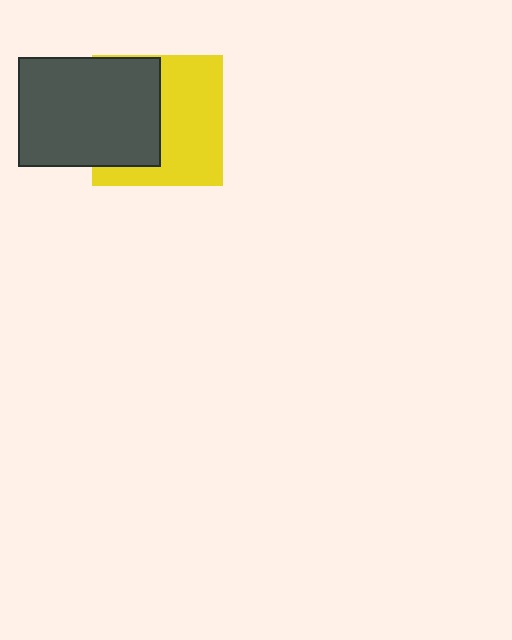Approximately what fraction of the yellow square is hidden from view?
Roughly 45% of the yellow square is hidden behind the dark gray rectangle.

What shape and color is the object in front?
The object in front is a dark gray rectangle.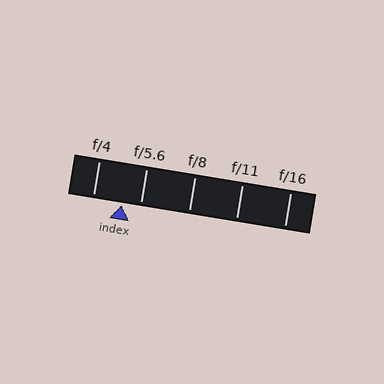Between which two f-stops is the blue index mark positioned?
The index mark is between f/4 and f/5.6.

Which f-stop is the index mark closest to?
The index mark is closest to f/5.6.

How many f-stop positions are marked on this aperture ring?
There are 5 f-stop positions marked.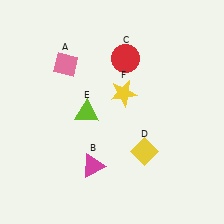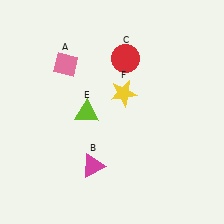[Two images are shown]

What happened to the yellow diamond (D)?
The yellow diamond (D) was removed in Image 2. It was in the bottom-right area of Image 1.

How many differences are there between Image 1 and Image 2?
There is 1 difference between the two images.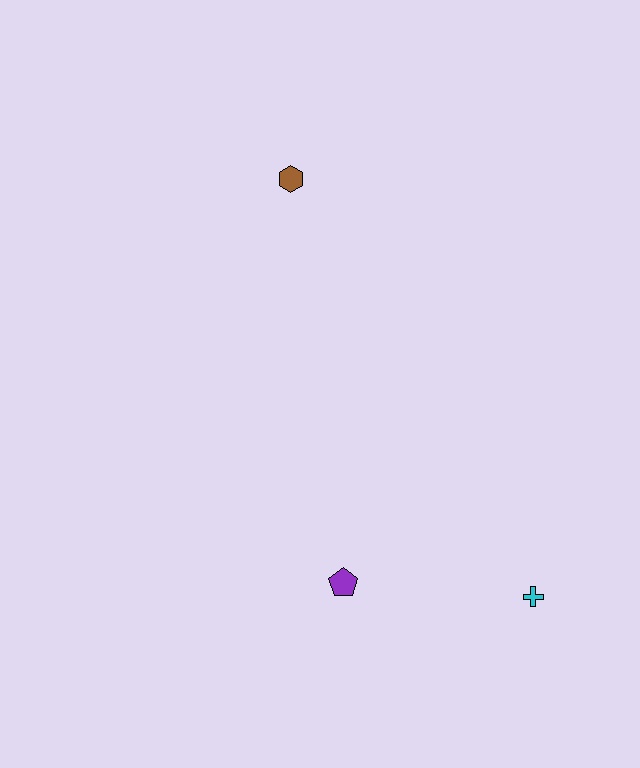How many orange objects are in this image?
There are no orange objects.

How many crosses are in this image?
There is 1 cross.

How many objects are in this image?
There are 3 objects.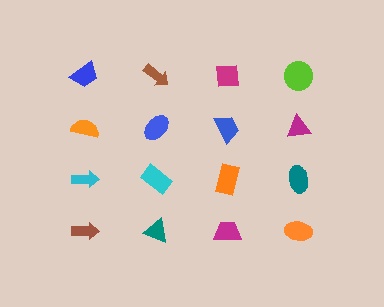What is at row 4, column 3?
A magenta trapezoid.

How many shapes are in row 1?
4 shapes.